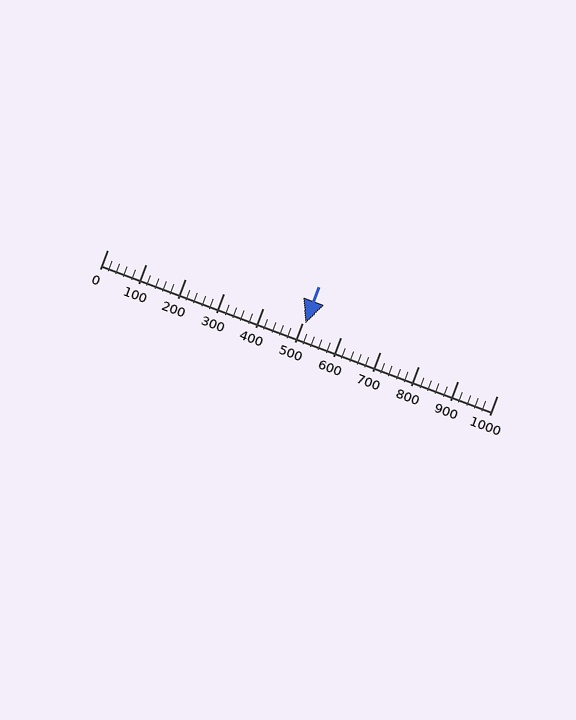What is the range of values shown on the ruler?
The ruler shows values from 0 to 1000.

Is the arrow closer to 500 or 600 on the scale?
The arrow is closer to 500.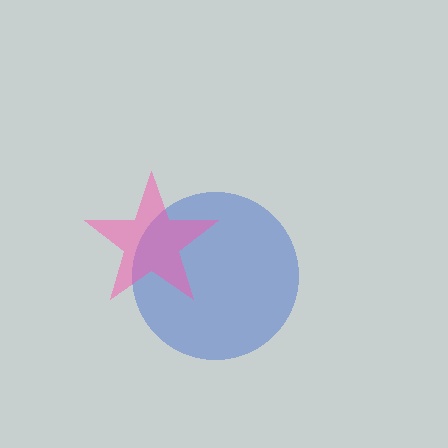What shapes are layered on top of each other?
The layered shapes are: a blue circle, a pink star.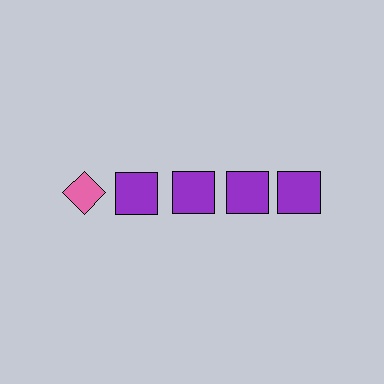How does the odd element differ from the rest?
It differs in both color (pink instead of purple) and shape (diamond instead of square).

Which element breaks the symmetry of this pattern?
The pink diamond in the top row, leftmost column breaks the symmetry. All other shapes are purple squares.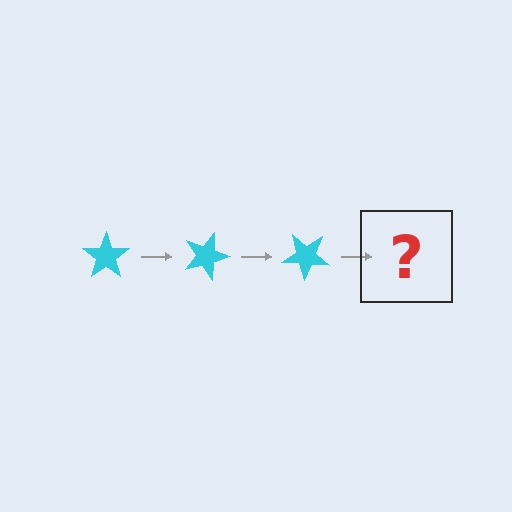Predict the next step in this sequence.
The next step is a cyan star rotated 60 degrees.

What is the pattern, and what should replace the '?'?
The pattern is that the star rotates 20 degrees each step. The '?' should be a cyan star rotated 60 degrees.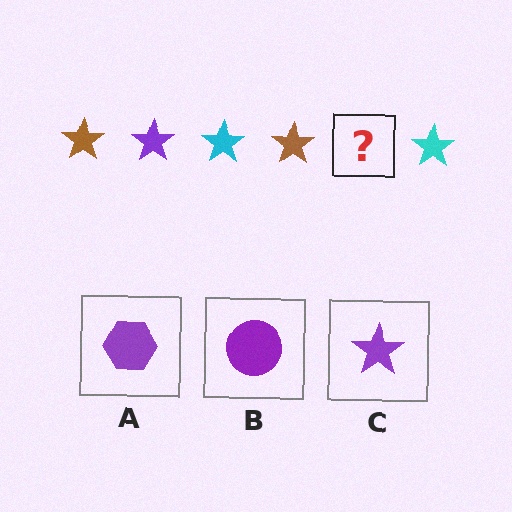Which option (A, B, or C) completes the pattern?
C.